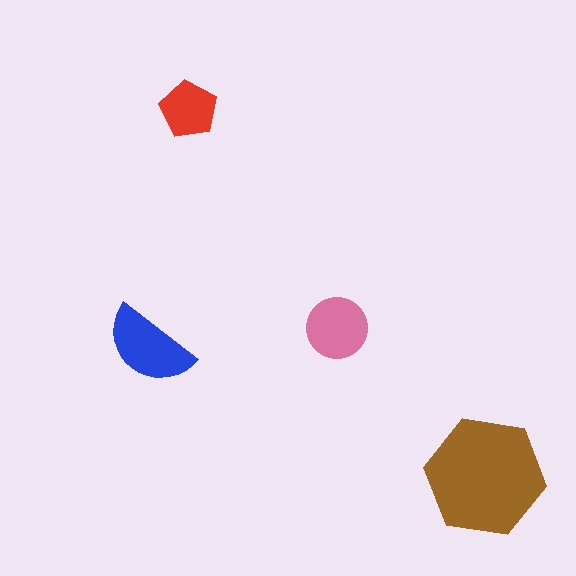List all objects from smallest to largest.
The red pentagon, the pink circle, the blue semicircle, the brown hexagon.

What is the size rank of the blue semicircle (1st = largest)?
2nd.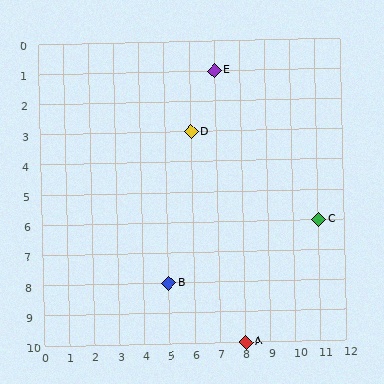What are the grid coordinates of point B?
Point B is at grid coordinates (5, 8).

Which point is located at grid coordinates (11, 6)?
Point C is at (11, 6).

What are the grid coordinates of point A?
Point A is at grid coordinates (8, 10).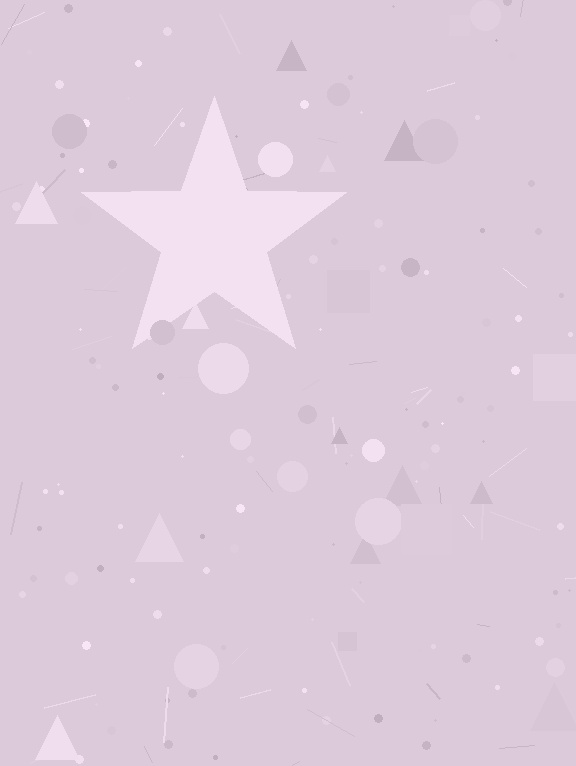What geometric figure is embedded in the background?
A star is embedded in the background.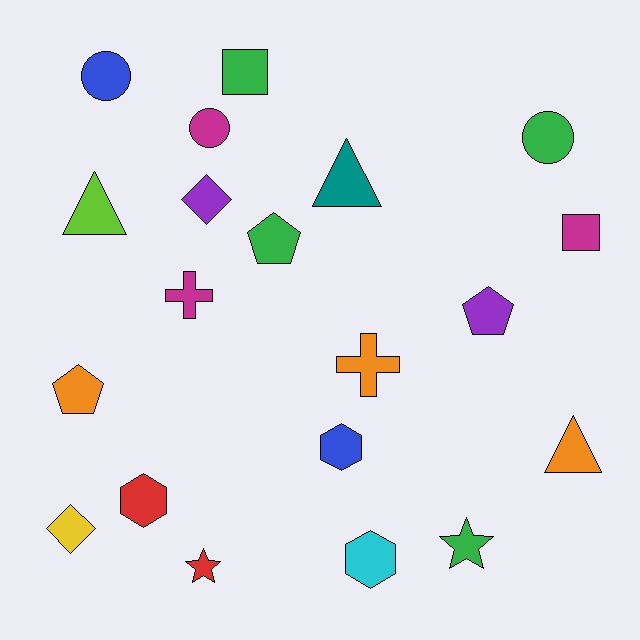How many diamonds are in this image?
There are 2 diamonds.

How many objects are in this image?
There are 20 objects.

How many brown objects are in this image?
There are no brown objects.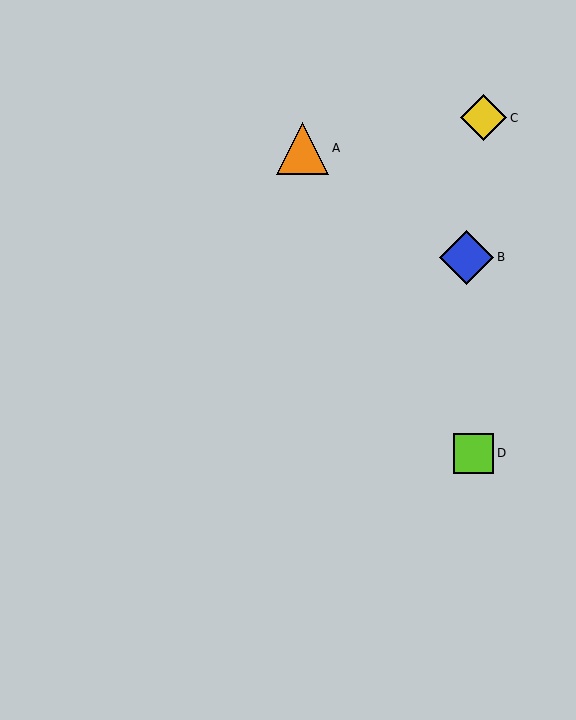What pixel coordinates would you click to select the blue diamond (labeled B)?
Click at (467, 257) to select the blue diamond B.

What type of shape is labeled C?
Shape C is a yellow diamond.